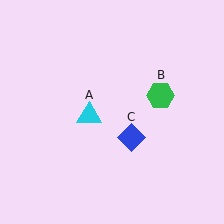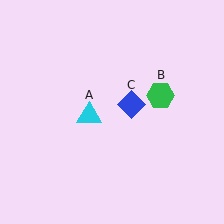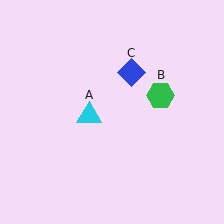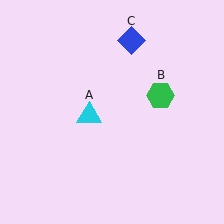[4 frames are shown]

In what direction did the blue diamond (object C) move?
The blue diamond (object C) moved up.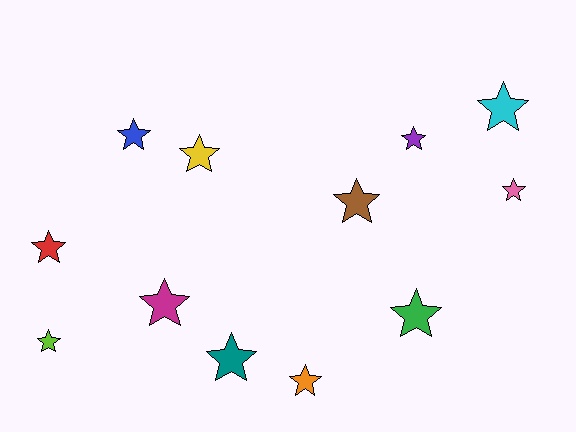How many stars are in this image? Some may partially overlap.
There are 12 stars.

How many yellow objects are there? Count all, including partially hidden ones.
There is 1 yellow object.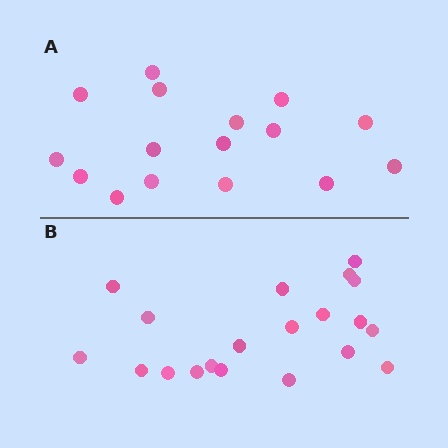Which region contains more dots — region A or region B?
Region B (the bottom region) has more dots.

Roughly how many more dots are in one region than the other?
Region B has about 4 more dots than region A.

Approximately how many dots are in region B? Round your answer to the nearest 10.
About 20 dots.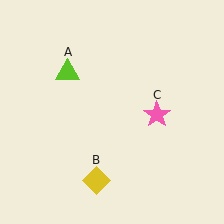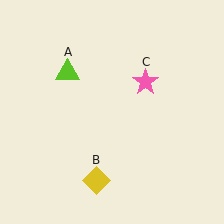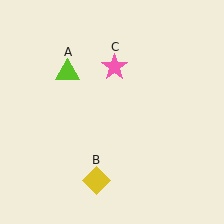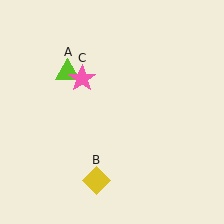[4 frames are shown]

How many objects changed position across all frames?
1 object changed position: pink star (object C).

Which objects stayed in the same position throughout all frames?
Lime triangle (object A) and yellow diamond (object B) remained stationary.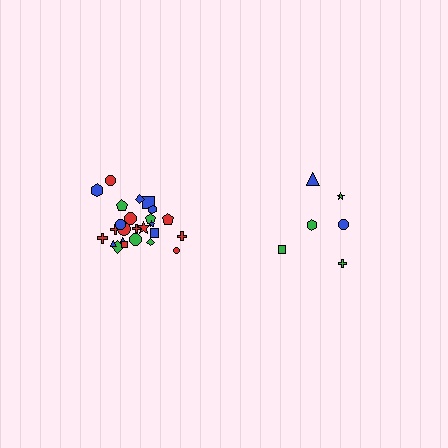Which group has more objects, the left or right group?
The left group.